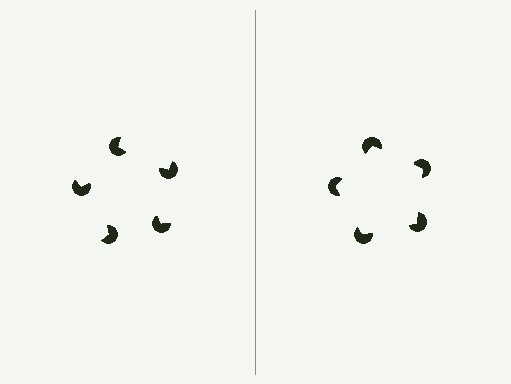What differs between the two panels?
The pac-man discs are positioned identically on both sides; only the wedge orientations differ. On the right they align to a pentagon; on the left they are misaligned.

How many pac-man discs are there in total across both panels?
10 — 5 on each side.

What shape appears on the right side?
An illusory pentagon.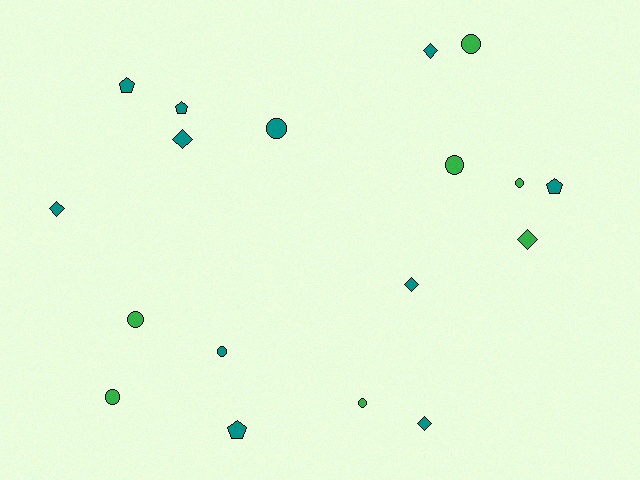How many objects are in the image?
There are 18 objects.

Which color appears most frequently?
Teal, with 11 objects.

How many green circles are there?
There are 6 green circles.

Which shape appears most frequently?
Circle, with 8 objects.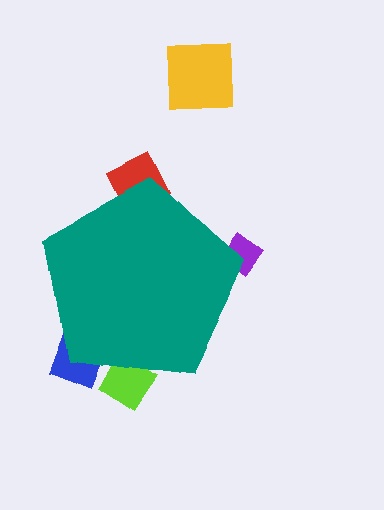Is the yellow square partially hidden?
No, the yellow square is fully visible.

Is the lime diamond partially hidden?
Yes, the lime diamond is partially hidden behind the teal pentagon.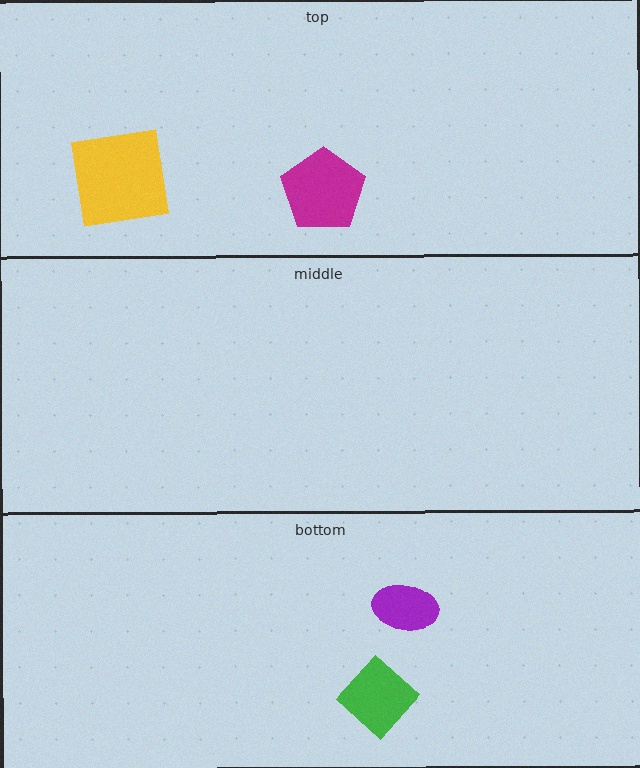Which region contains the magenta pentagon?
The top region.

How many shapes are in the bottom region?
2.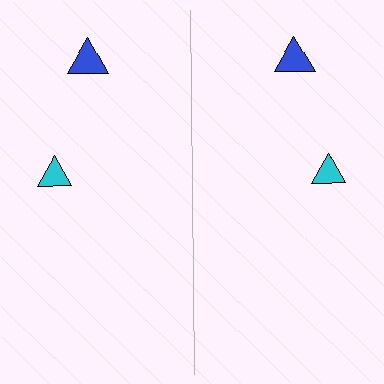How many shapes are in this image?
There are 4 shapes in this image.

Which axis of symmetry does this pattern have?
The pattern has a vertical axis of symmetry running through the center of the image.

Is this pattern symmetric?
Yes, this pattern has bilateral (reflection) symmetry.